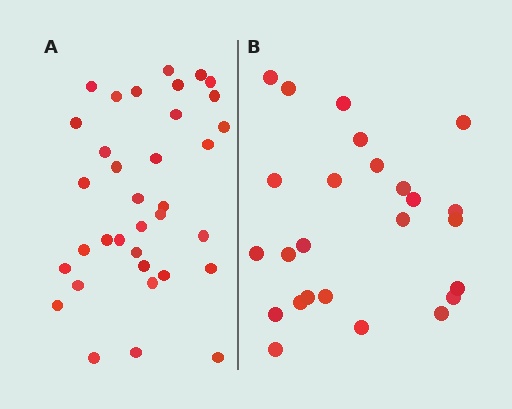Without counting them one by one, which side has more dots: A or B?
Region A (the left region) has more dots.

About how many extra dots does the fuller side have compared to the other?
Region A has roughly 10 or so more dots than region B.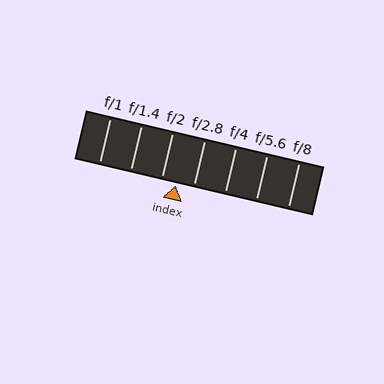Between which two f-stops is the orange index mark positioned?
The index mark is between f/2 and f/2.8.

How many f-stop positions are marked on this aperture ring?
There are 7 f-stop positions marked.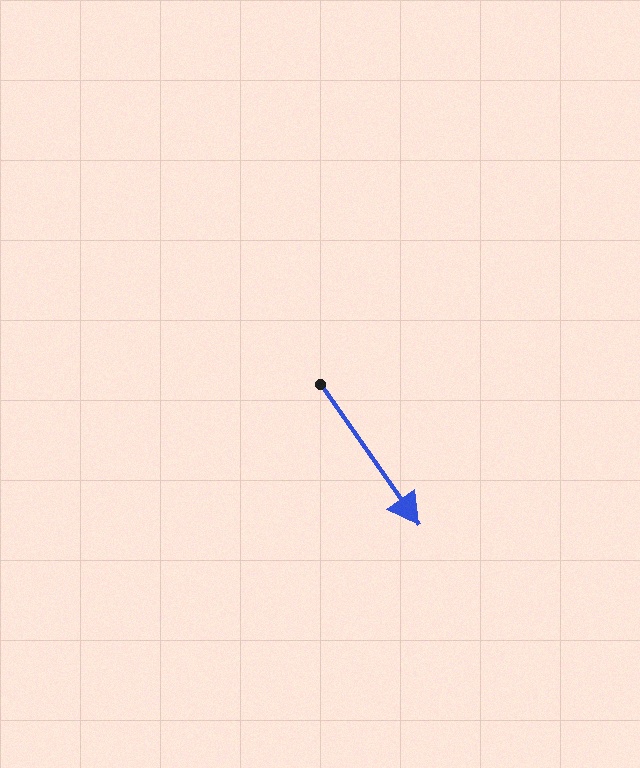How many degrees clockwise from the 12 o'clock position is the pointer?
Approximately 145 degrees.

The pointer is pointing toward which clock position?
Roughly 5 o'clock.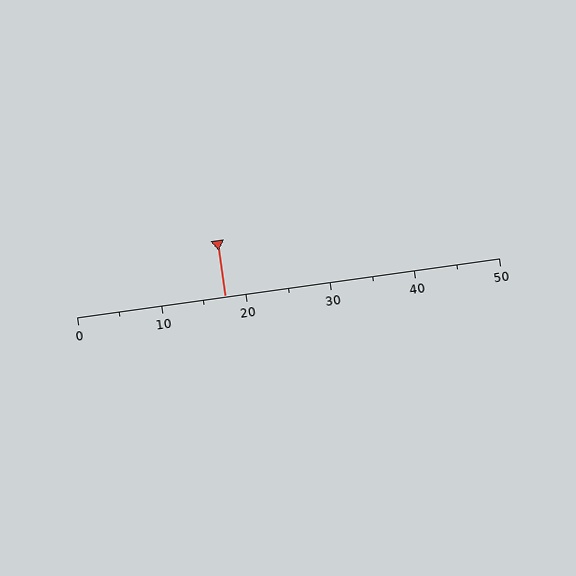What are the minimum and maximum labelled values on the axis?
The axis runs from 0 to 50.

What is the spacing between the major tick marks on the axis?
The major ticks are spaced 10 apart.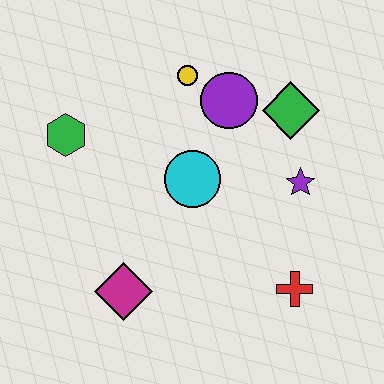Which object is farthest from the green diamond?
The magenta diamond is farthest from the green diamond.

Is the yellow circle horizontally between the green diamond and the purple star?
No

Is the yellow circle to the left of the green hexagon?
No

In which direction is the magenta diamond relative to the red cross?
The magenta diamond is to the left of the red cross.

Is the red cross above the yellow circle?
No